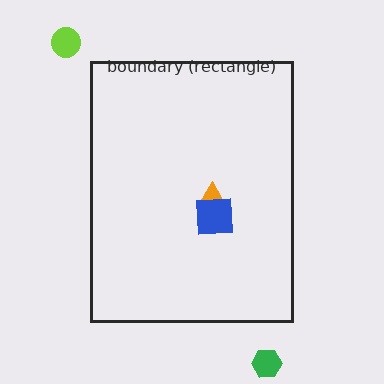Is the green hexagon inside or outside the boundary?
Outside.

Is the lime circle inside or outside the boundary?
Outside.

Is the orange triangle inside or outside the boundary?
Inside.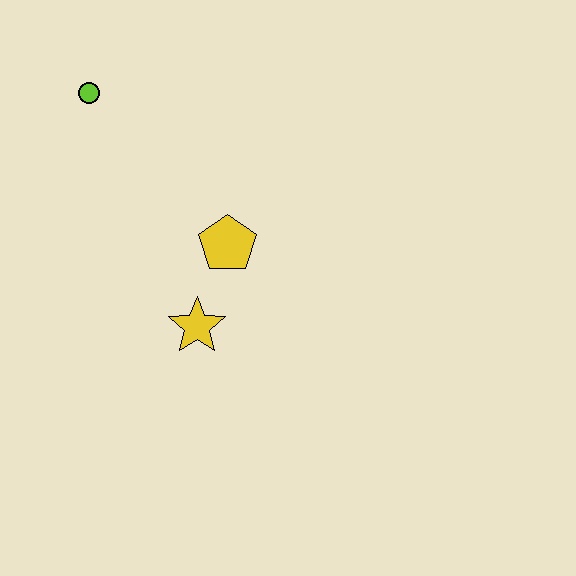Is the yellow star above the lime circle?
No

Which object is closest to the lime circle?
The yellow pentagon is closest to the lime circle.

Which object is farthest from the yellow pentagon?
The lime circle is farthest from the yellow pentagon.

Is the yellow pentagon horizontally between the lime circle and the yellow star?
No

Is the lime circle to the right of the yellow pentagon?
No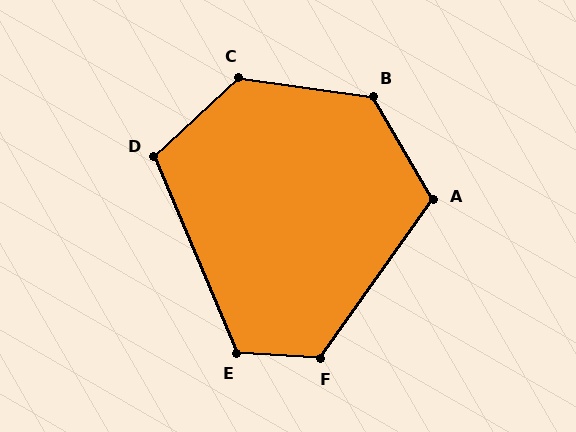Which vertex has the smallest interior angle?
D, at approximately 110 degrees.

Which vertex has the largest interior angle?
C, at approximately 129 degrees.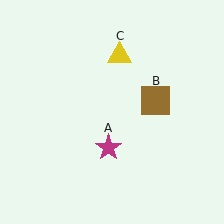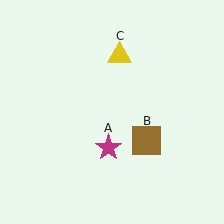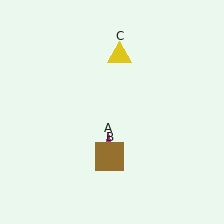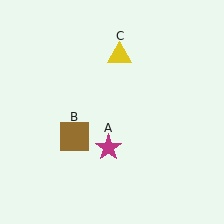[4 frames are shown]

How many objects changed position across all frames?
1 object changed position: brown square (object B).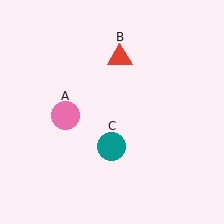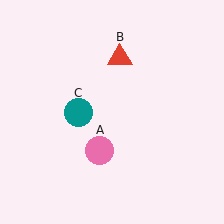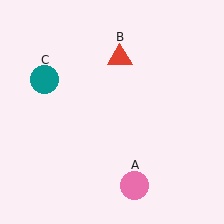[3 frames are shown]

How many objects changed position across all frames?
2 objects changed position: pink circle (object A), teal circle (object C).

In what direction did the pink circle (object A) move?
The pink circle (object A) moved down and to the right.